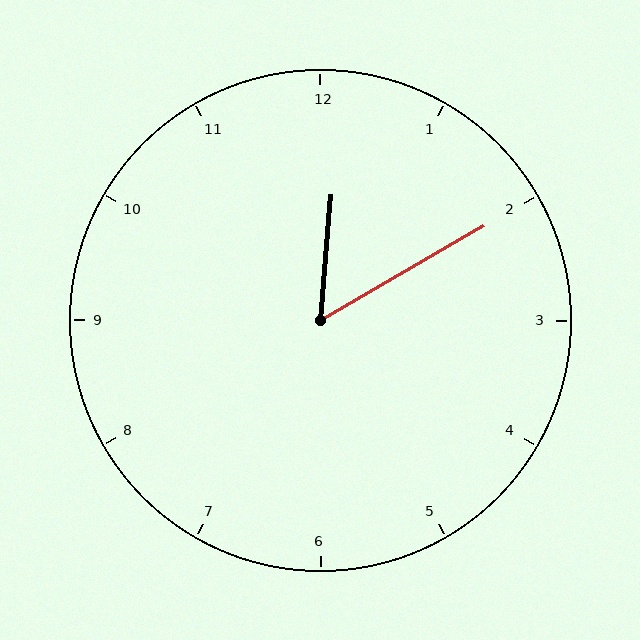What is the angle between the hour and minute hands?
Approximately 55 degrees.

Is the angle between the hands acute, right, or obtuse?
It is acute.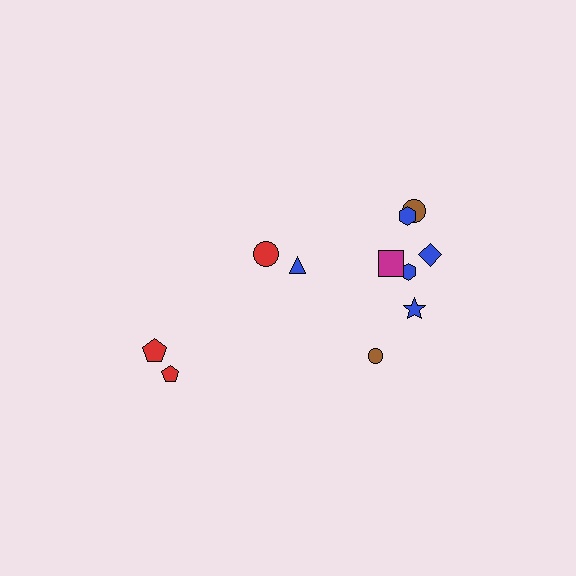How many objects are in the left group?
There are 3 objects.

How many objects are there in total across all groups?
There are 11 objects.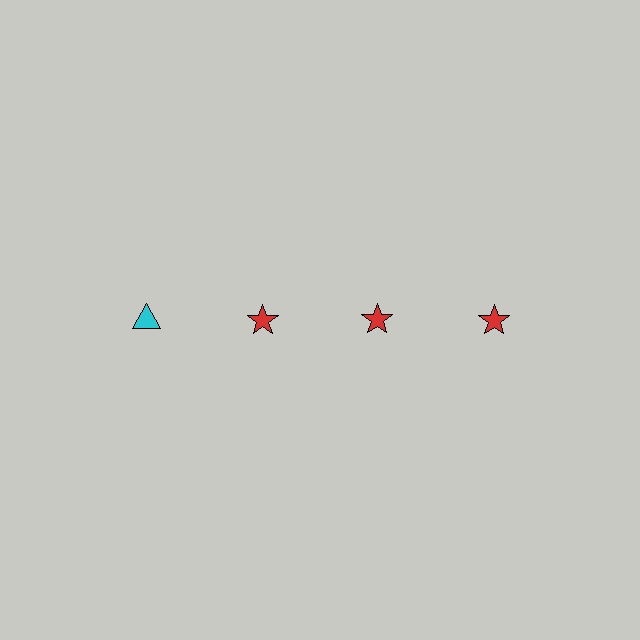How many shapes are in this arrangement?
There are 4 shapes arranged in a grid pattern.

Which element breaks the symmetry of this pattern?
The cyan triangle in the top row, leftmost column breaks the symmetry. All other shapes are red stars.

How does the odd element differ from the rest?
It differs in both color (cyan instead of red) and shape (triangle instead of star).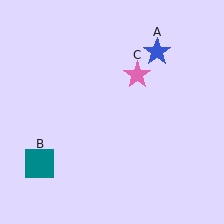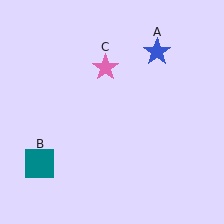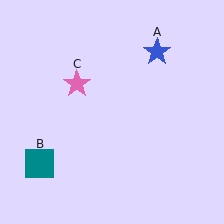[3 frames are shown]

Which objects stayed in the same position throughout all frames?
Blue star (object A) and teal square (object B) remained stationary.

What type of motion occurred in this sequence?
The pink star (object C) rotated counterclockwise around the center of the scene.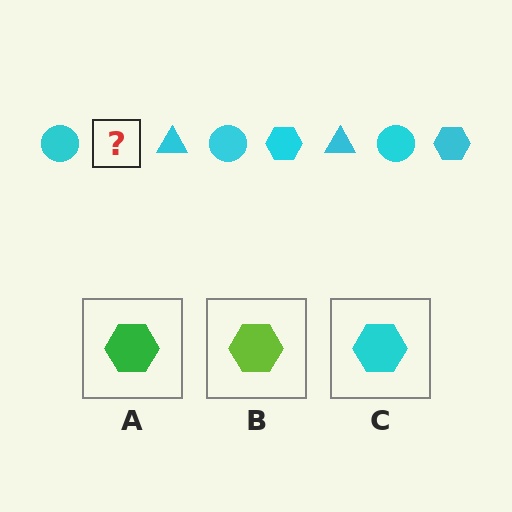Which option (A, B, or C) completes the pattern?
C.